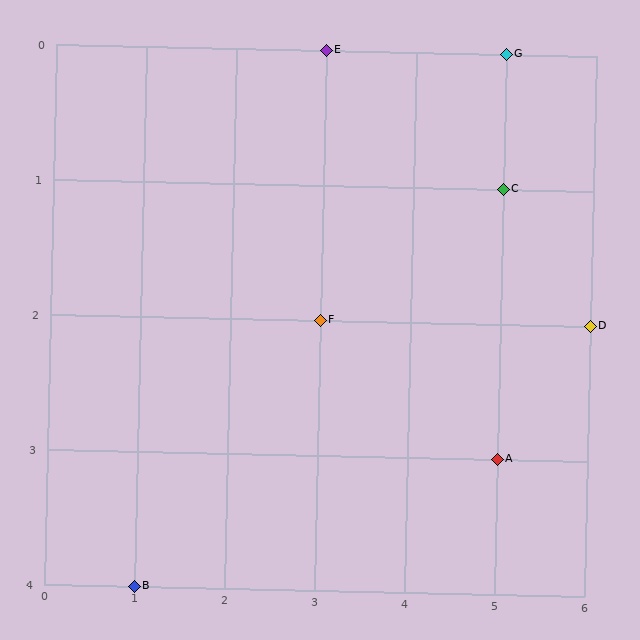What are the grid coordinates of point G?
Point G is at grid coordinates (5, 0).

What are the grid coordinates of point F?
Point F is at grid coordinates (3, 2).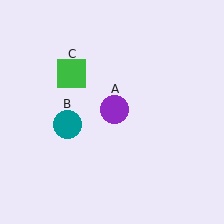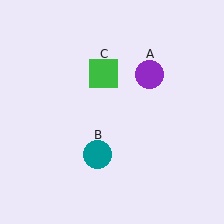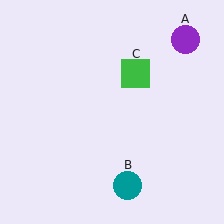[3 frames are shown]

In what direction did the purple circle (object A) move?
The purple circle (object A) moved up and to the right.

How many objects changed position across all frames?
3 objects changed position: purple circle (object A), teal circle (object B), green square (object C).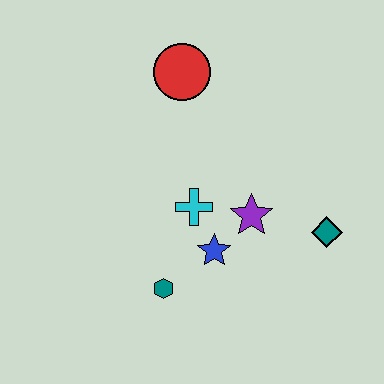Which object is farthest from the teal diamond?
The red circle is farthest from the teal diamond.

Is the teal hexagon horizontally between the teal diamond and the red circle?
No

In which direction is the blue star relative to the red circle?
The blue star is below the red circle.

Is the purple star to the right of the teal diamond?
No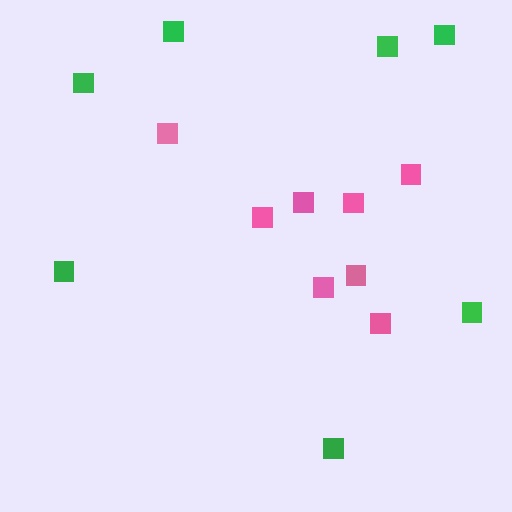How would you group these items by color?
There are 2 groups: one group of pink squares (8) and one group of green squares (7).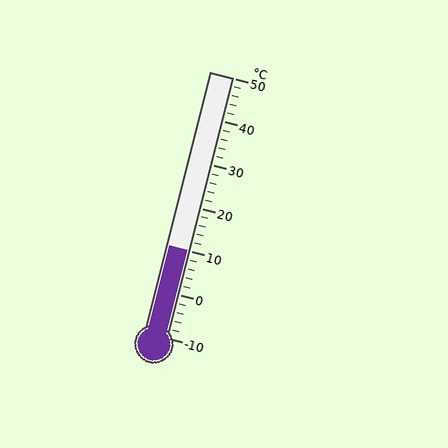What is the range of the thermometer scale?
The thermometer scale ranges from -10°C to 50°C.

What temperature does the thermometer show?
The thermometer shows approximately 10°C.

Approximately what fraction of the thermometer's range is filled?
The thermometer is filled to approximately 35% of its range.